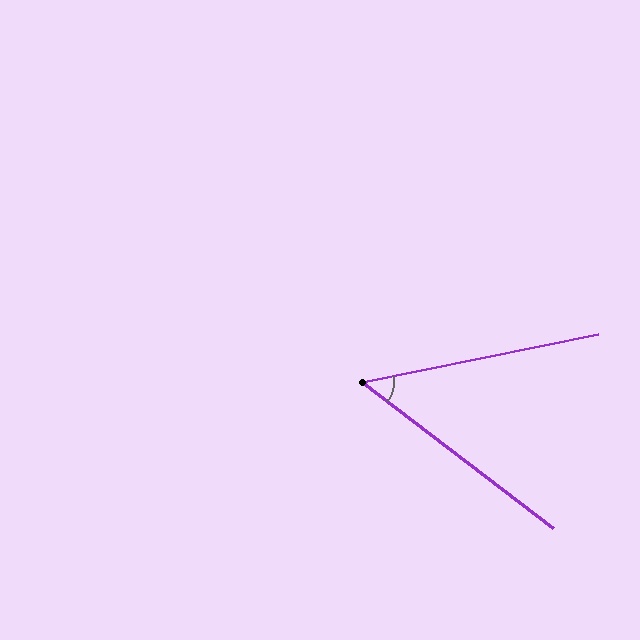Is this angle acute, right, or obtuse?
It is acute.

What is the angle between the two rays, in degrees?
Approximately 49 degrees.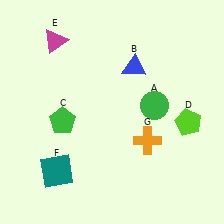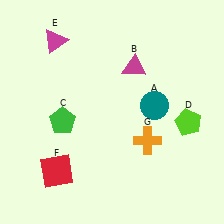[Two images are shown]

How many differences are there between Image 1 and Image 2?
There are 3 differences between the two images.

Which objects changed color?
A changed from green to teal. B changed from blue to magenta. F changed from teal to red.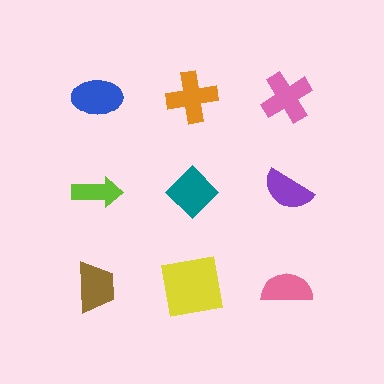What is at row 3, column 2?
A yellow square.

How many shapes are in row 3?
3 shapes.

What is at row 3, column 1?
A brown trapezoid.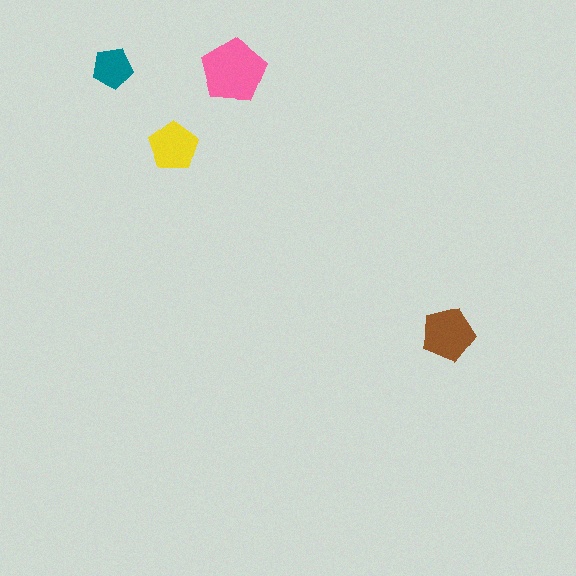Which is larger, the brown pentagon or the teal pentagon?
The brown one.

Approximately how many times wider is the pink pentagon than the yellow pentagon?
About 1.5 times wider.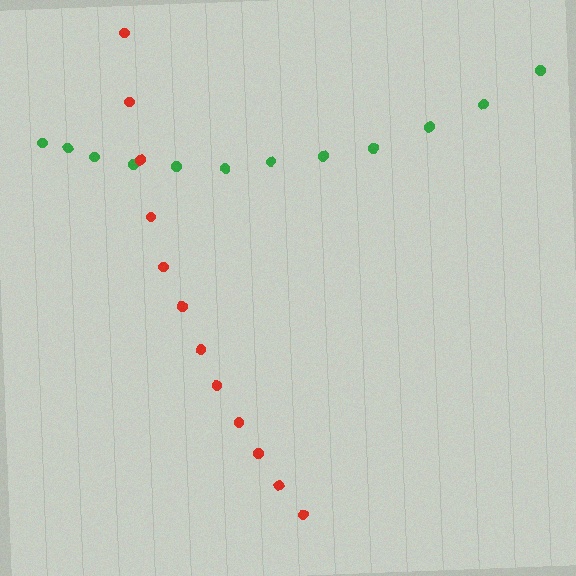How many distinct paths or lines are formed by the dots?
There are 2 distinct paths.